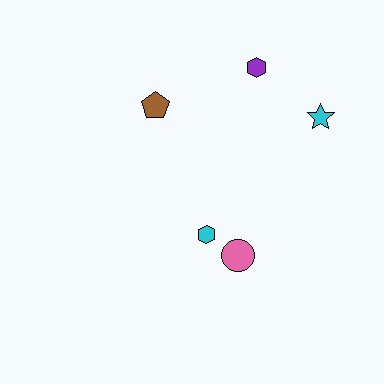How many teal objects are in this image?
There are no teal objects.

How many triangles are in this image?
There are no triangles.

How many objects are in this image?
There are 5 objects.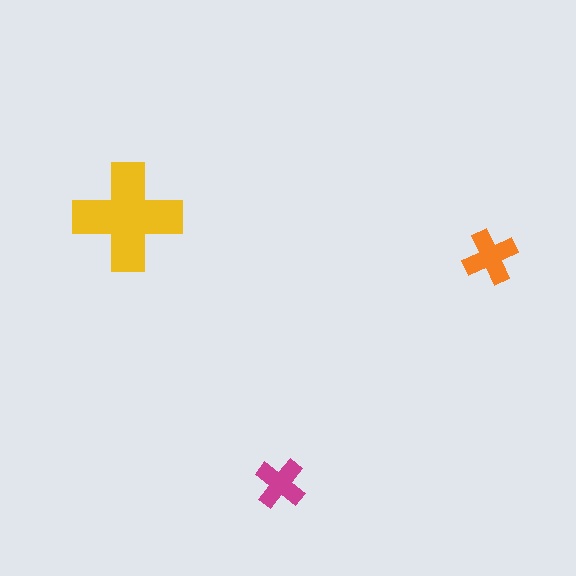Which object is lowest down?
The magenta cross is bottommost.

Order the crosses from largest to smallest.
the yellow one, the orange one, the magenta one.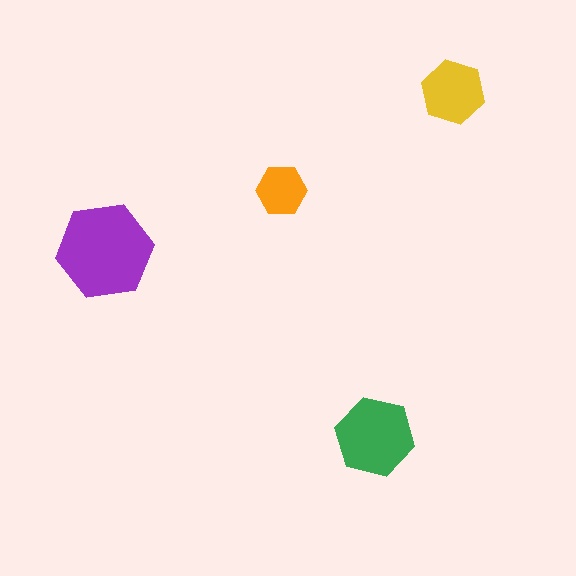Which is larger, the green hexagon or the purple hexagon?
The purple one.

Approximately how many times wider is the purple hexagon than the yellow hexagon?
About 1.5 times wider.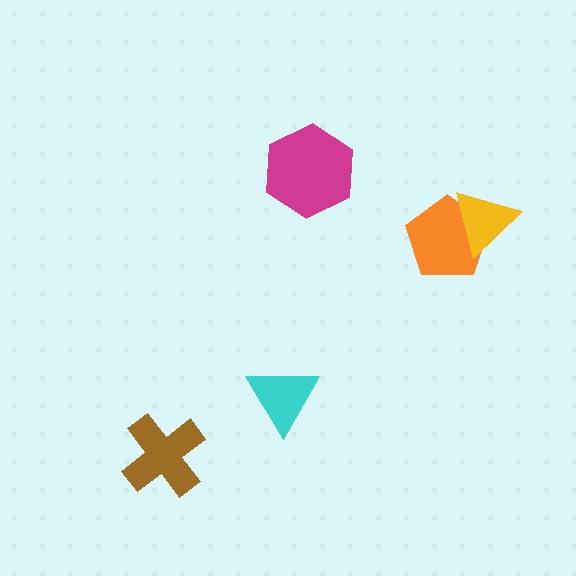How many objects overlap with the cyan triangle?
0 objects overlap with the cyan triangle.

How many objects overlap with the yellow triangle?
1 object overlaps with the yellow triangle.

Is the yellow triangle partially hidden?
No, no other shape covers it.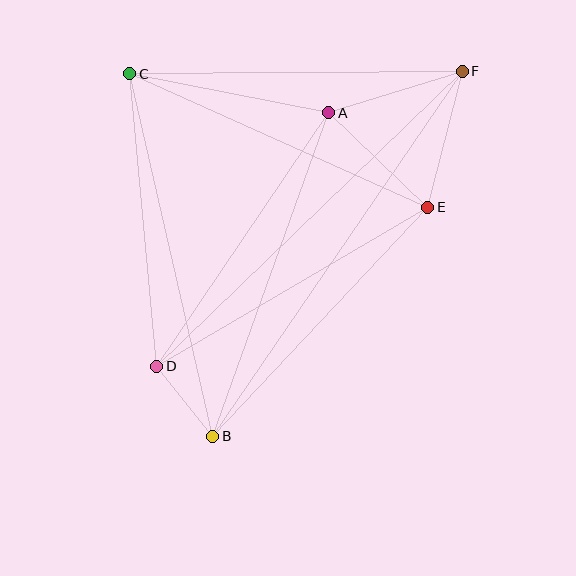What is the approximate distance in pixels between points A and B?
The distance between A and B is approximately 343 pixels.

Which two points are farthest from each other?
Points B and F are farthest from each other.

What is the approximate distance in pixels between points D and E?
The distance between D and E is approximately 314 pixels.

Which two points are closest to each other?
Points B and D are closest to each other.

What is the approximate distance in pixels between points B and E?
The distance between B and E is approximately 314 pixels.